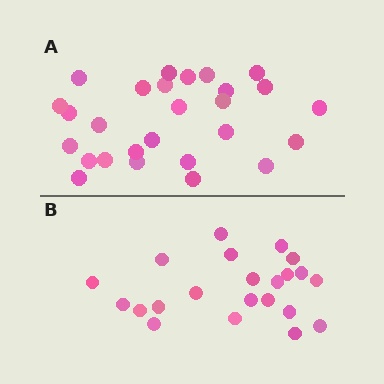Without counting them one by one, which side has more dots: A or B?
Region A (the top region) has more dots.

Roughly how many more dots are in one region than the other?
Region A has about 5 more dots than region B.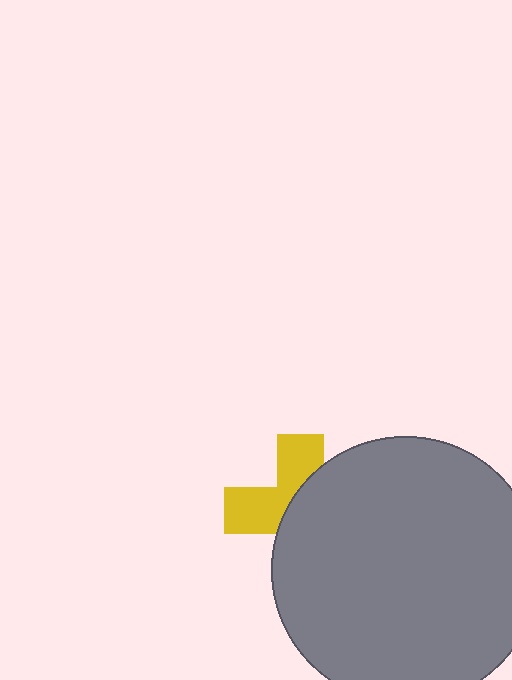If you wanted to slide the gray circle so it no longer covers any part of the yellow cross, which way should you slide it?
Slide it right — that is the most direct way to separate the two shapes.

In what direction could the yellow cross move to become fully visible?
The yellow cross could move left. That would shift it out from behind the gray circle entirely.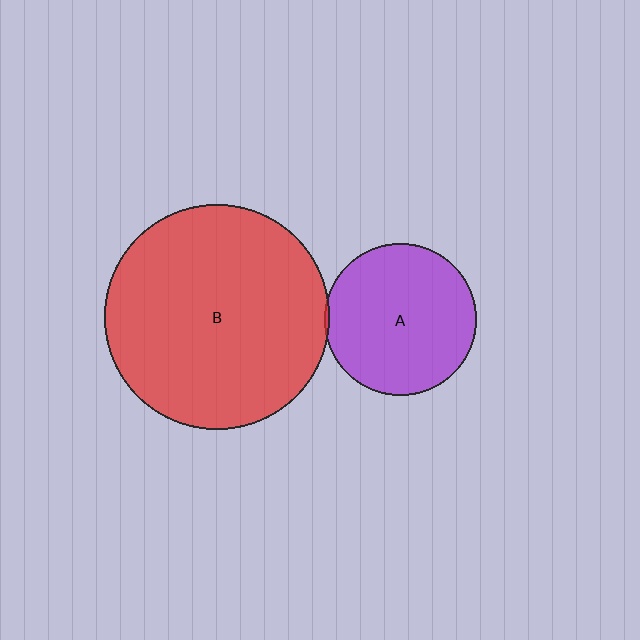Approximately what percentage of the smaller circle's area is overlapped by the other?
Approximately 5%.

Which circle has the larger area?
Circle B (red).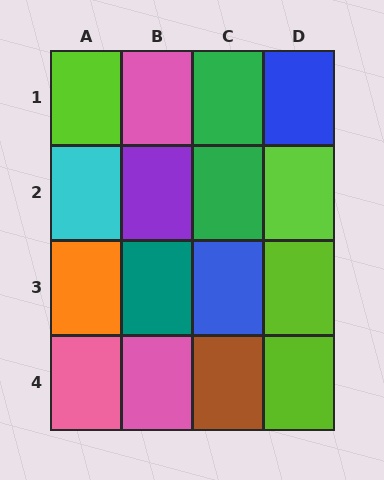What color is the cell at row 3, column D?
Lime.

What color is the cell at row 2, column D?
Lime.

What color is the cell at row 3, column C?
Blue.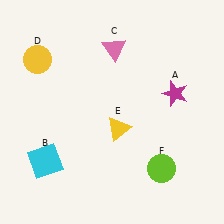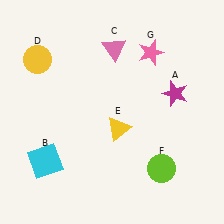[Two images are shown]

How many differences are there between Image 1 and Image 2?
There is 1 difference between the two images.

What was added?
A pink star (G) was added in Image 2.